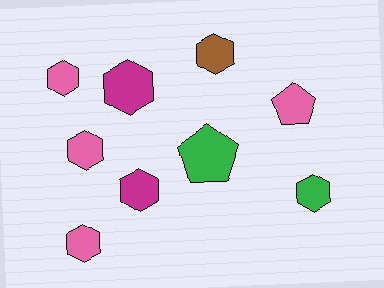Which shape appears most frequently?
Hexagon, with 7 objects.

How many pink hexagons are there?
There are 3 pink hexagons.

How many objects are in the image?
There are 9 objects.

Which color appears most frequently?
Pink, with 4 objects.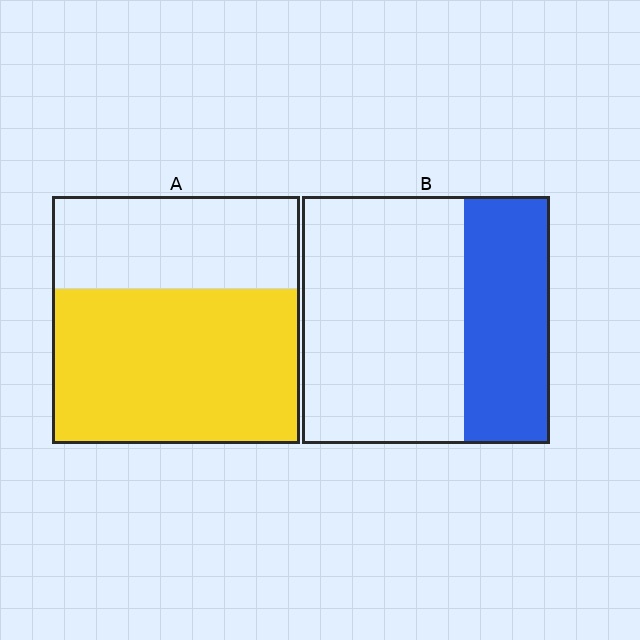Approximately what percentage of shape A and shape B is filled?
A is approximately 60% and B is approximately 35%.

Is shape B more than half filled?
No.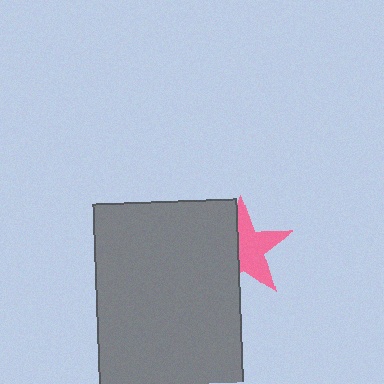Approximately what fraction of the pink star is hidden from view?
Roughly 43% of the pink star is hidden behind the gray rectangle.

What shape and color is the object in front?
The object in front is a gray rectangle.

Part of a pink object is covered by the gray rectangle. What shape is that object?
It is a star.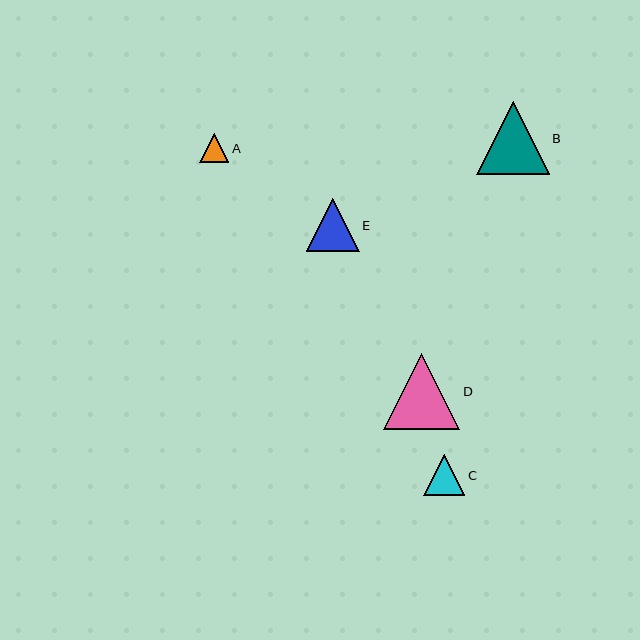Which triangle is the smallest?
Triangle A is the smallest with a size of approximately 29 pixels.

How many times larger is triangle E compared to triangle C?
Triangle E is approximately 1.3 times the size of triangle C.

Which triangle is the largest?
Triangle D is the largest with a size of approximately 76 pixels.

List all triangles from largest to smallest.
From largest to smallest: D, B, E, C, A.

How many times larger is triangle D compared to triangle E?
Triangle D is approximately 1.5 times the size of triangle E.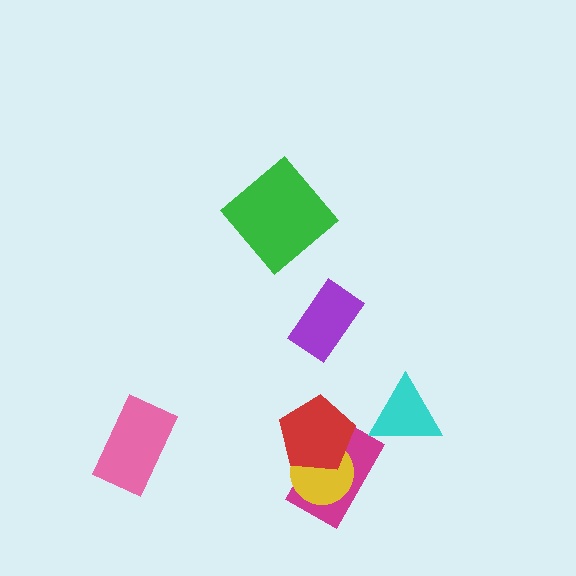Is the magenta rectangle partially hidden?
Yes, it is partially covered by another shape.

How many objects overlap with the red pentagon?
2 objects overlap with the red pentagon.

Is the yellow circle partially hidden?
Yes, it is partially covered by another shape.